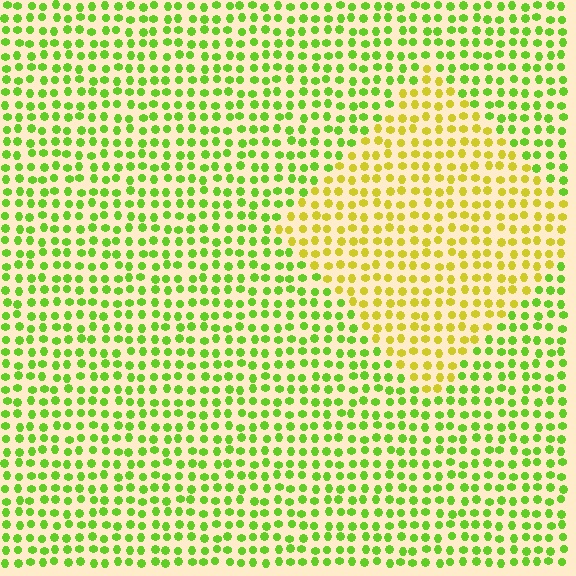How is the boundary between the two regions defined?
The boundary is defined purely by a slight shift in hue (about 41 degrees). Spacing, size, and orientation are identical on both sides.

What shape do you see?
I see a diamond.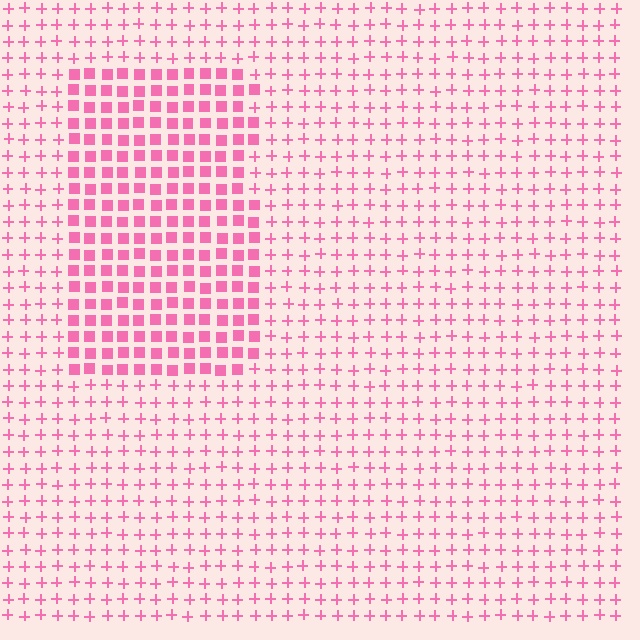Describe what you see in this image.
The image is filled with small pink elements arranged in a uniform grid. A rectangle-shaped region contains squares, while the surrounding area contains plus signs. The boundary is defined purely by the change in element shape.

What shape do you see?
I see a rectangle.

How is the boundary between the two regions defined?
The boundary is defined by a change in element shape: squares inside vs. plus signs outside. All elements share the same color and spacing.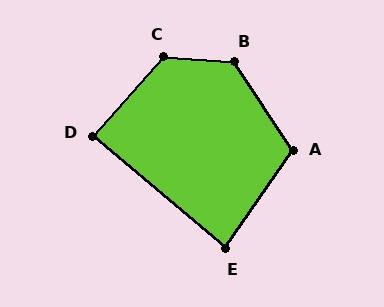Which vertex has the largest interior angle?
B, at approximately 128 degrees.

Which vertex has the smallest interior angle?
E, at approximately 84 degrees.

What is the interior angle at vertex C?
Approximately 127 degrees (obtuse).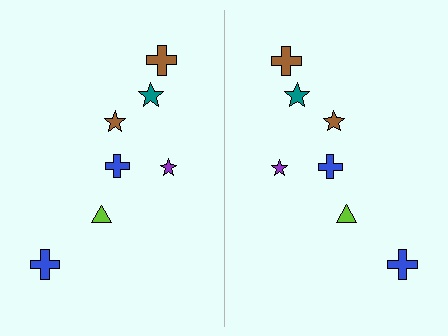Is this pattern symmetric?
Yes, this pattern has bilateral (reflection) symmetry.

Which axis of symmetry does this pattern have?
The pattern has a vertical axis of symmetry running through the center of the image.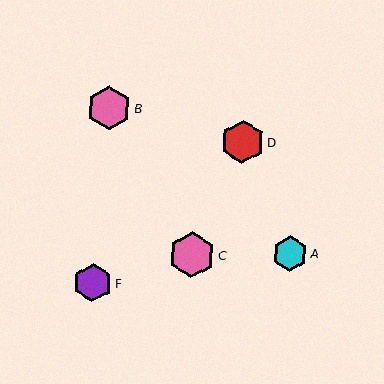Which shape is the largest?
The pink hexagon (labeled C) is the largest.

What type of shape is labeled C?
Shape C is a pink hexagon.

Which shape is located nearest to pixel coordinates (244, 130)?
The red hexagon (labeled D) at (243, 142) is nearest to that location.